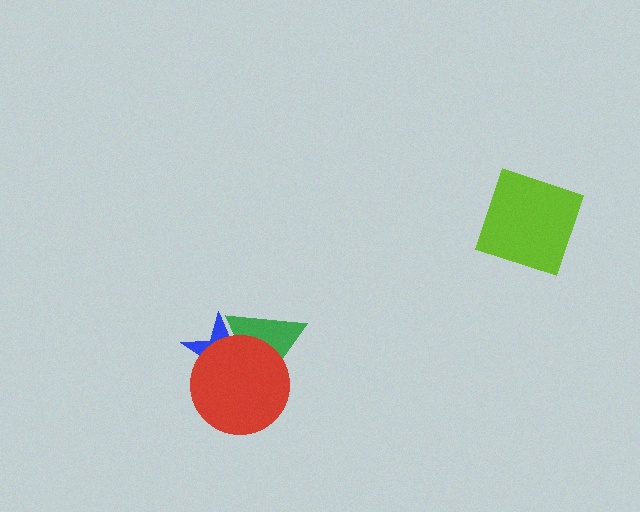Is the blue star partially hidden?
Yes, it is partially covered by another shape.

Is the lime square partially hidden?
No, no other shape covers it.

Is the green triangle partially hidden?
Yes, it is partially covered by another shape.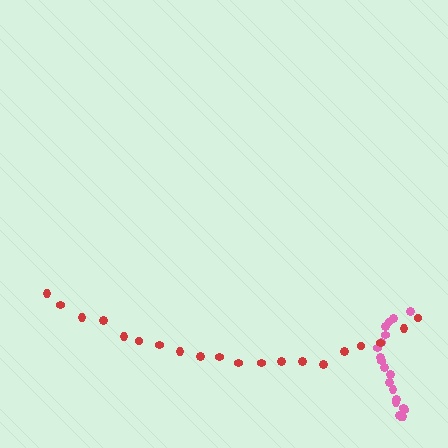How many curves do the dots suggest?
There are 2 distinct paths.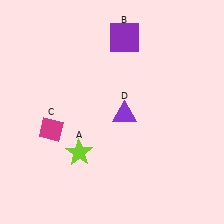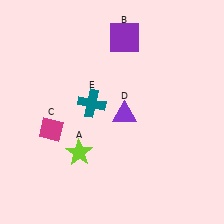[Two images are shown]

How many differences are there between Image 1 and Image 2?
There is 1 difference between the two images.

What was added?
A teal cross (E) was added in Image 2.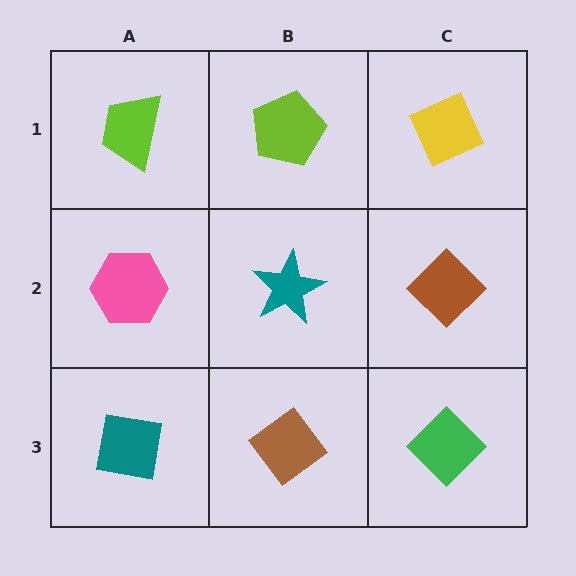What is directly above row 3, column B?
A teal star.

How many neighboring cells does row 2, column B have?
4.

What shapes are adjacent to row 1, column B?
A teal star (row 2, column B), a lime trapezoid (row 1, column A), a yellow diamond (row 1, column C).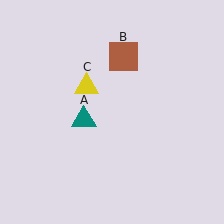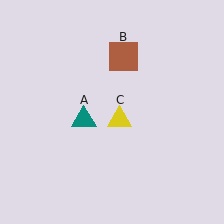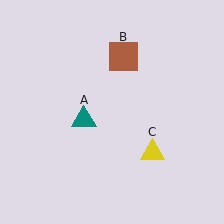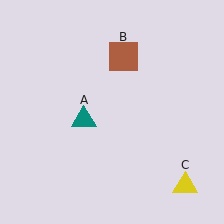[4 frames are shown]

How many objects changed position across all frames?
1 object changed position: yellow triangle (object C).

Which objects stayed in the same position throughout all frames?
Teal triangle (object A) and brown square (object B) remained stationary.